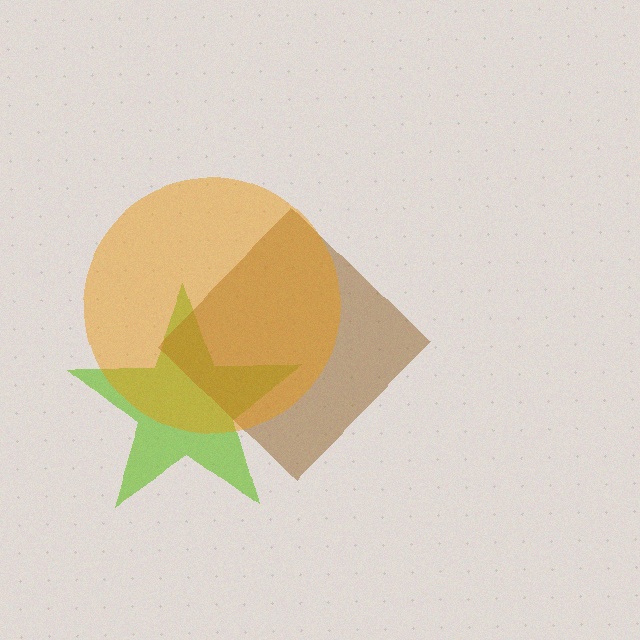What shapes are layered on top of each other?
The layered shapes are: a lime star, a brown diamond, an orange circle.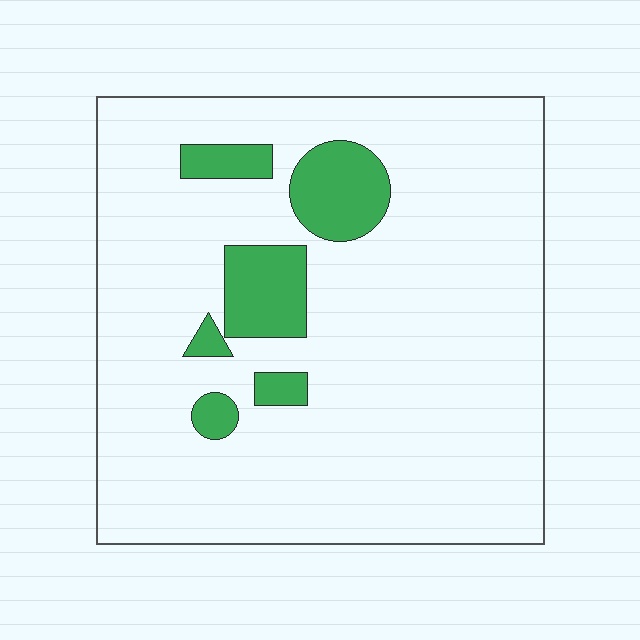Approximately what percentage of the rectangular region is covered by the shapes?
Approximately 10%.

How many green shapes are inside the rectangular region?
6.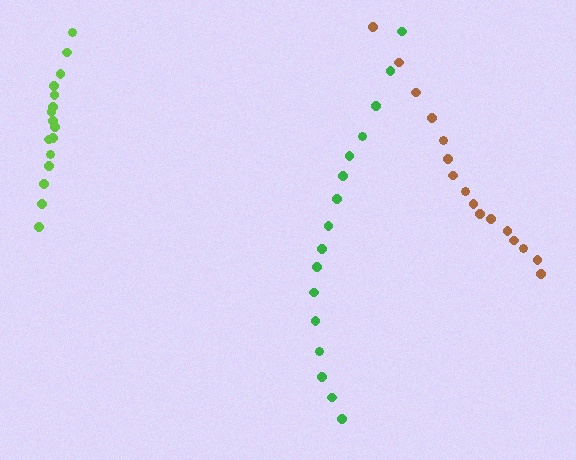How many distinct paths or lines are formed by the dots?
There are 3 distinct paths.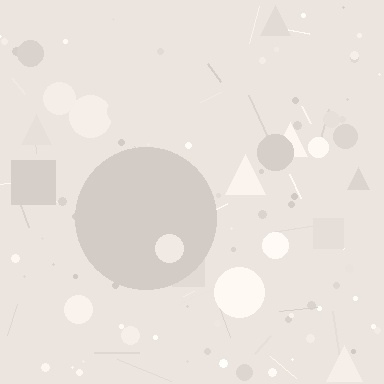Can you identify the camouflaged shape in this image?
The camouflaged shape is a circle.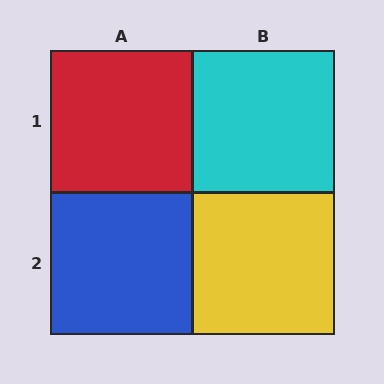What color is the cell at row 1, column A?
Red.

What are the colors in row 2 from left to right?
Blue, yellow.